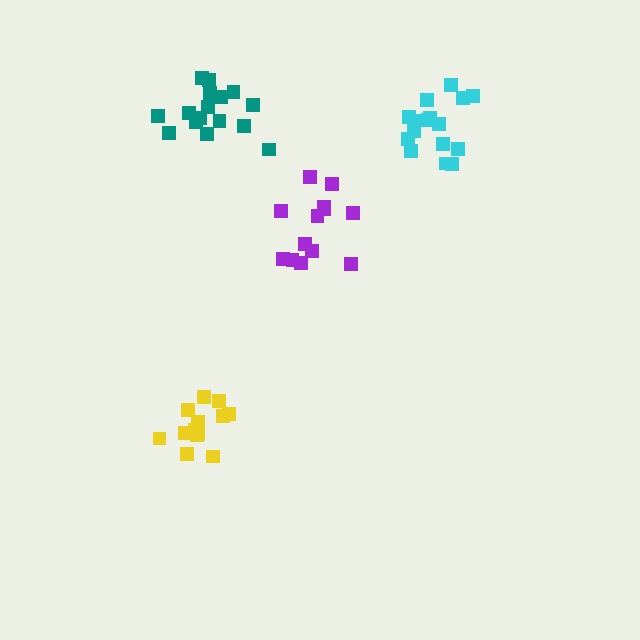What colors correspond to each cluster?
The clusters are colored: yellow, purple, teal, cyan.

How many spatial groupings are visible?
There are 4 spatial groupings.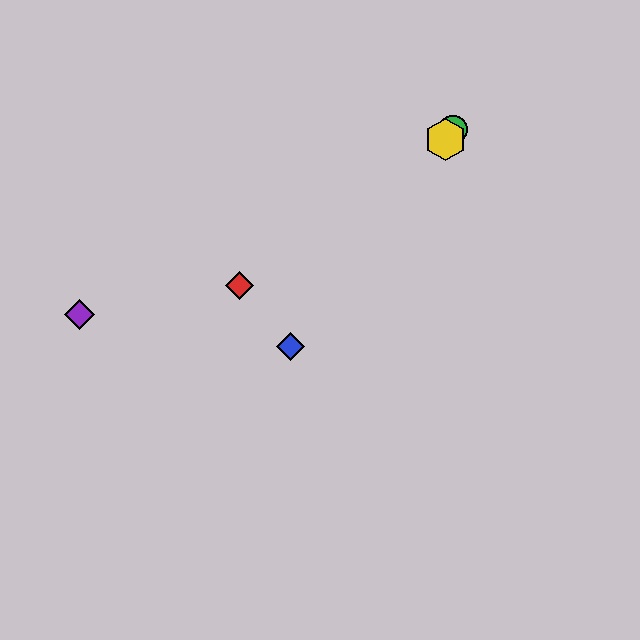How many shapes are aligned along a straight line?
3 shapes (the blue diamond, the green circle, the yellow hexagon) are aligned along a straight line.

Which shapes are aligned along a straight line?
The blue diamond, the green circle, the yellow hexagon are aligned along a straight line.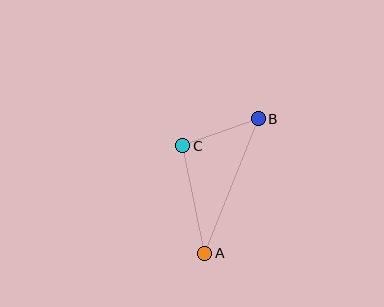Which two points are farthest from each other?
Points A and B are farthest from each other.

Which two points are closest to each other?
Points B and C are closest to each other.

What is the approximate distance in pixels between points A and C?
The distance between A and C is approximately 110 pixels.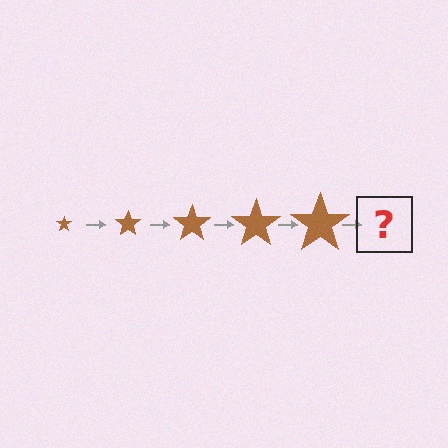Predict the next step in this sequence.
The next step is a brown star, larger than the previous one.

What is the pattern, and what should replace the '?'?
The pattern is that the star gets progressively larger each step. The '?' should be a brown star, larger than the previous one.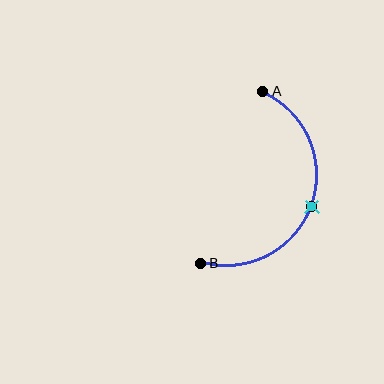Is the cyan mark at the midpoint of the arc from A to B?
Yes. The cyan mark lies on the arc at equal arc-length from both A and B — it is the arc midpoint.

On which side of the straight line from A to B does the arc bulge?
The arc bulges to the right of the straight line connecting A and B.